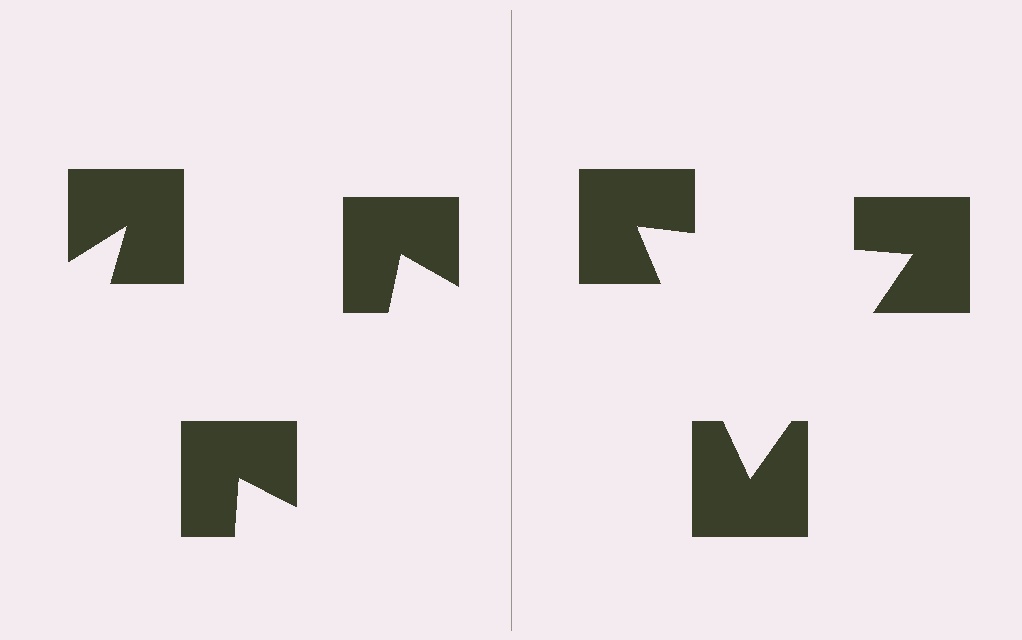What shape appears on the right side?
An illusory triangle.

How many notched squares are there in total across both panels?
6 — 3 on each side.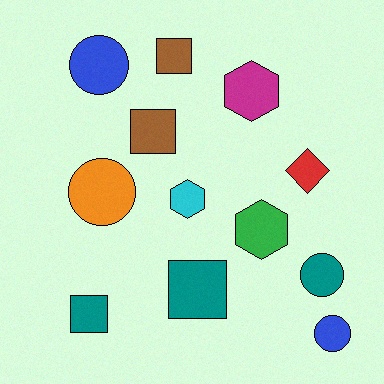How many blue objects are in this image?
There are 2 blue objects.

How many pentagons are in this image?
There are no pentagons.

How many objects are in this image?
There are 12 objects.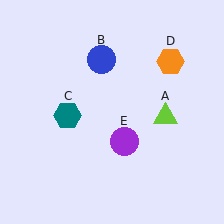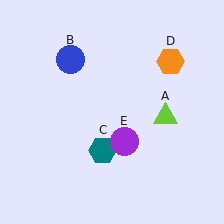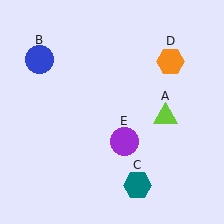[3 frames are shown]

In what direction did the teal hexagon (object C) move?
The teal hexagon (object C) moved down and to the right.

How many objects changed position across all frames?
2 objects changed position: blue circle (object B), teal hexagon (object C).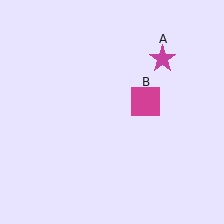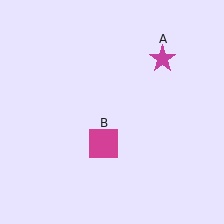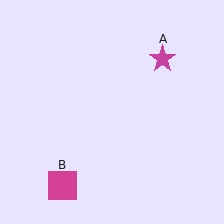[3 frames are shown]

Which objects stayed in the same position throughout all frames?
Magenta star (object A) remained stationary.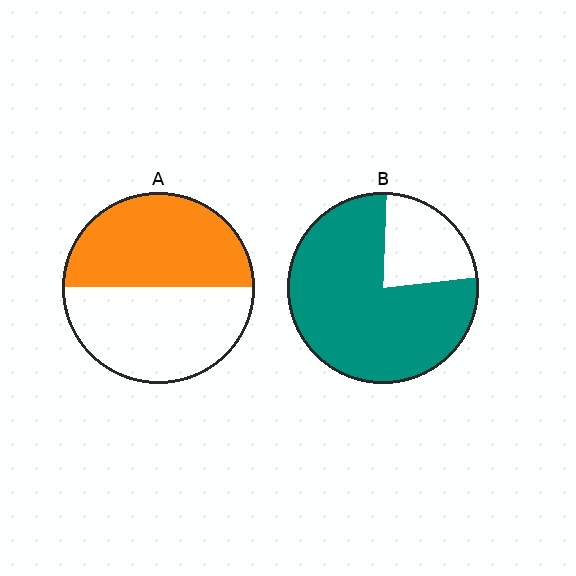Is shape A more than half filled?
Roughly half.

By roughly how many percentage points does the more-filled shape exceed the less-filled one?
By roughly 30 percentage points (B over A).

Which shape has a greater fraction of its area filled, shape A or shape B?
Shape B.